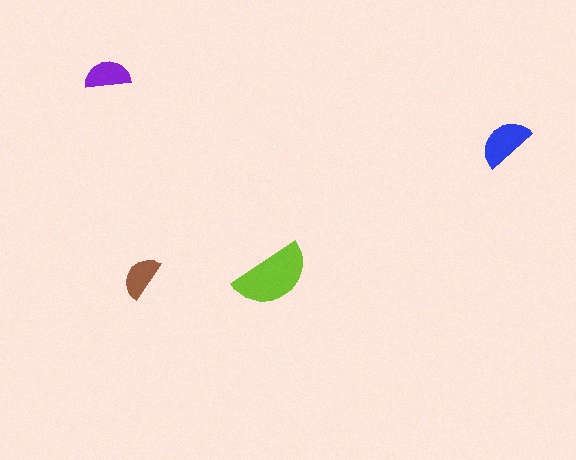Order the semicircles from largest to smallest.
the lime one, the blue one, the purple one, the brown one.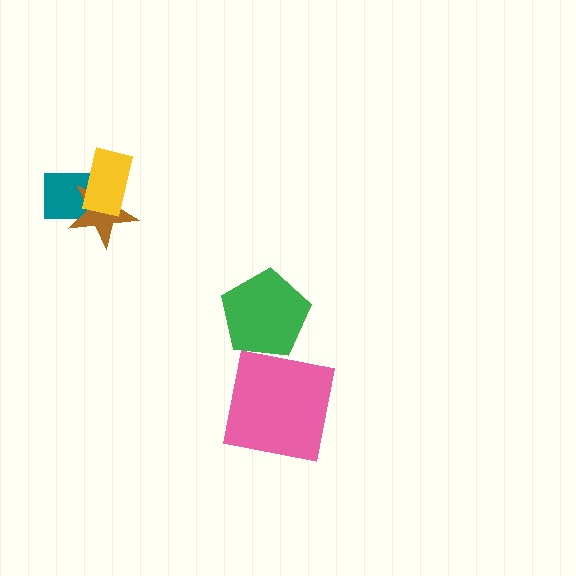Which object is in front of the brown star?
The yellow rectangle is in front of the brown star.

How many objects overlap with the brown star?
2 objects overlap with the brown star.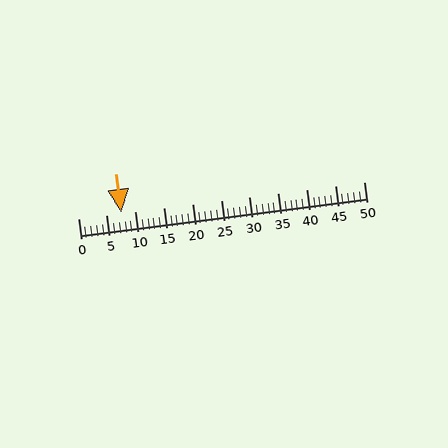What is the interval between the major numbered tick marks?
The major tick marks are spaced 5 units apart.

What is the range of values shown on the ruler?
The ruler shows values from 0 to 50.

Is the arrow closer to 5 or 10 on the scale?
The arrow is closer to 10.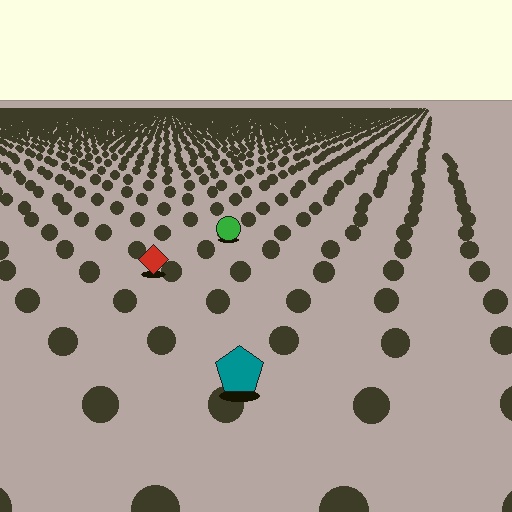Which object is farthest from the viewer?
The green circle is farthest from the viewer. It appears smaller and the ground texture around it is denser.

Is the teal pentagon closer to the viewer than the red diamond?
Yes. The teal pentagon is closer — you can tell from the texture gradient: the ground texture is coarser near it.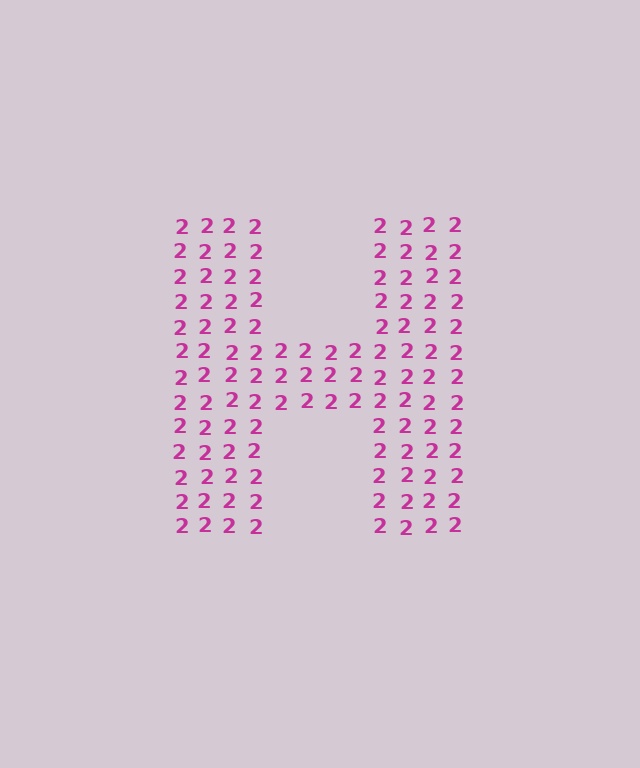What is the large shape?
The large shape is the letter H.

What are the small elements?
The small elements are digit 2's.